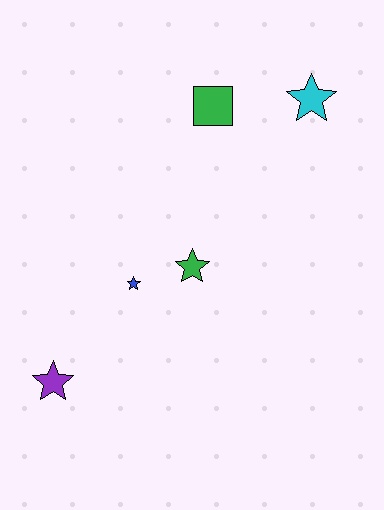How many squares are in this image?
There is 1 square.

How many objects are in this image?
There are 5 objects.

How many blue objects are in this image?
There is 1 blue object.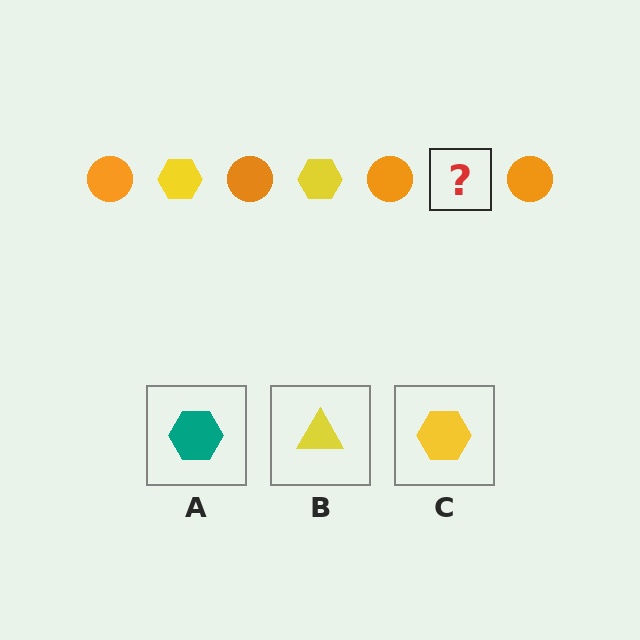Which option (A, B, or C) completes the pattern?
C.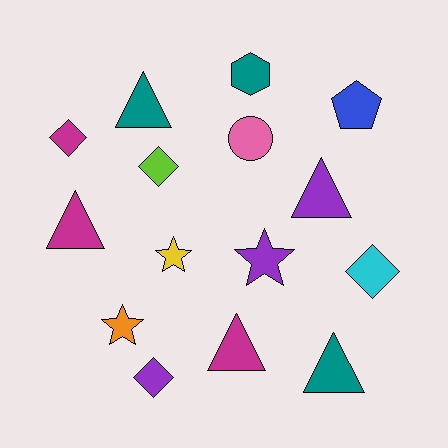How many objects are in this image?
There are 15 objects.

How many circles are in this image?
There is 1 circle.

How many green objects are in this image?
There are no green objects.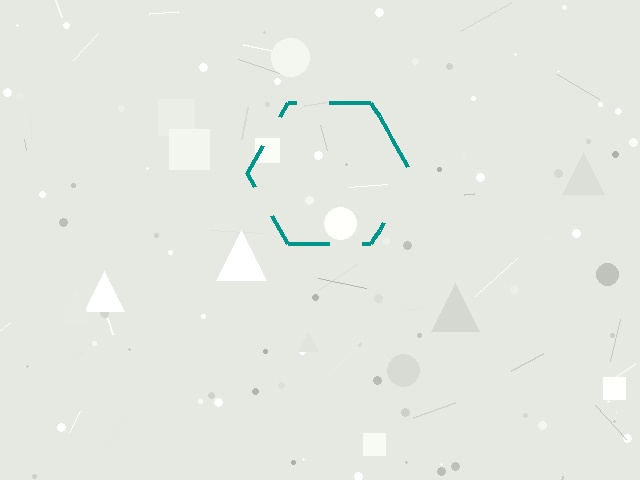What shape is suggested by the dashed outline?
The dashed outline suggests a hexagon.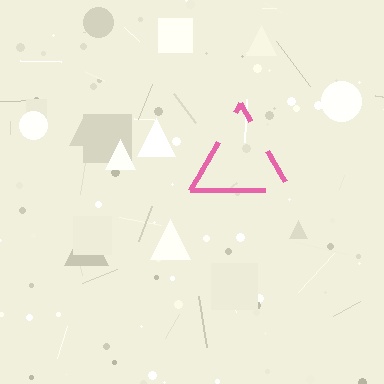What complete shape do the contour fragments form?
The contour fragments form a triangle.